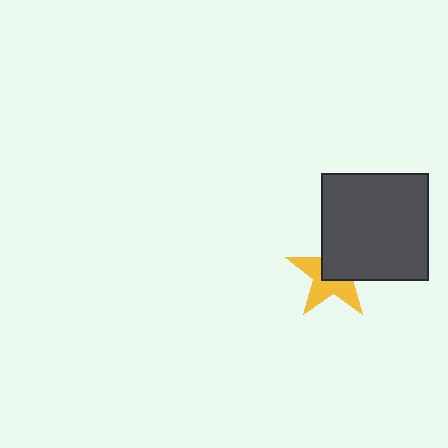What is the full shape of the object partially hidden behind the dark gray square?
The partially hidden object is a yellow star.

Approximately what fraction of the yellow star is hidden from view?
Roughly 49% of the yellow star is hidden behind the dark gray square.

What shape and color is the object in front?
The object in front is a dark gray square.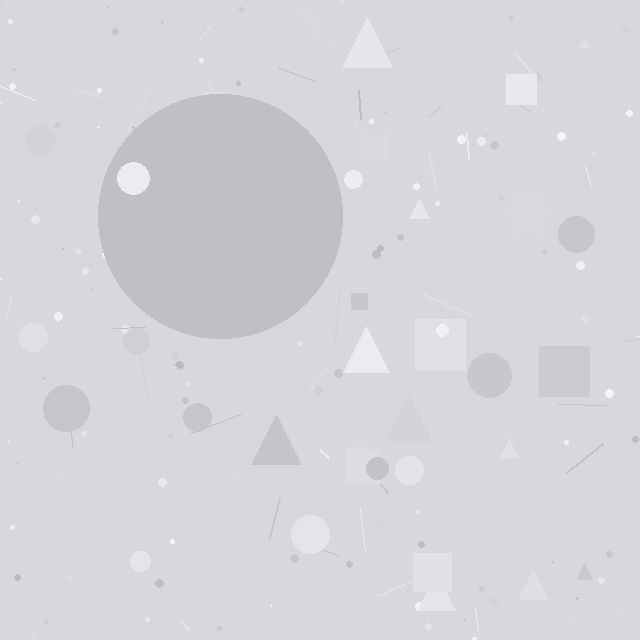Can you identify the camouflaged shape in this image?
The camouflaged shape is a circle.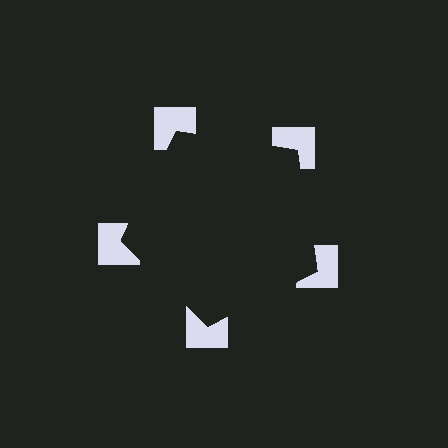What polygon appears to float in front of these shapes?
An illusory pentagon — its edges are inferred from the aligned wedge cuts in the notched squares, not physically drawn.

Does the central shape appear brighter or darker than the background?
It typically appears slightly darker than the background, even though no actual brightness change is drawn.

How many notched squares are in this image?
There are 5 — one at each vertex of the illusory pentagon.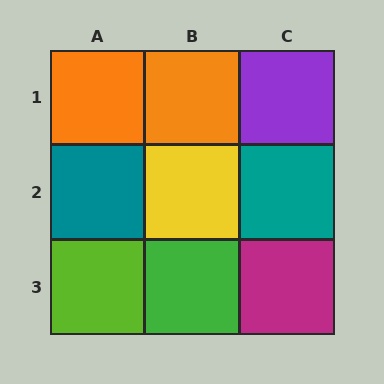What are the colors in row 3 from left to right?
Lime, green, magenta.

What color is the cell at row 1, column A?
Orange.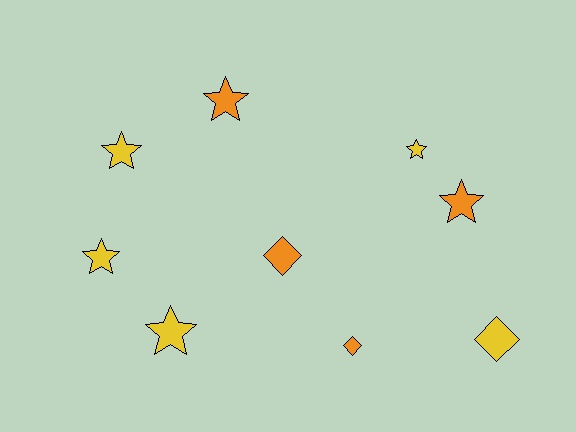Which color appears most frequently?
Yellow, with 5 objects.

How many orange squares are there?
There are no orange squares.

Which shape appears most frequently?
Star, with 6 objects.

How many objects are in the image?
There are 9 objects.